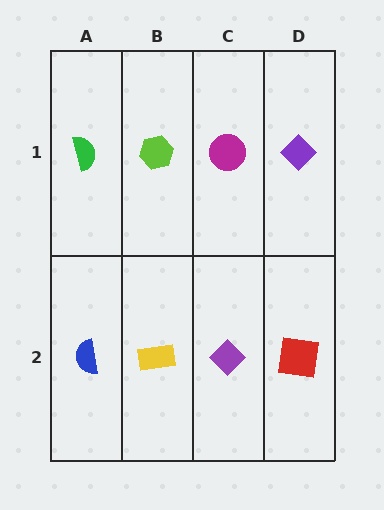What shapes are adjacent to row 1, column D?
A red square (row 2, column D), a magenta circle (row 1, column C).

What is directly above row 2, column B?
A lime hexagon.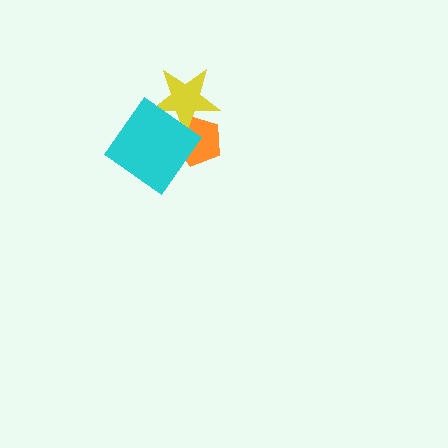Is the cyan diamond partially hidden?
No, no other shape covers it.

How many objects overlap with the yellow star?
2 objects overlap with the yellow star.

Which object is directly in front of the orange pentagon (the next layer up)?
The yellow star is directly in front of the orange pentagon.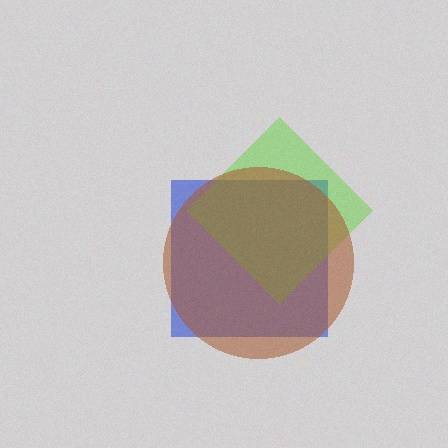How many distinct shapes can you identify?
There are 3 distinct shapes: a blue square, a lime diamond, a brown circle.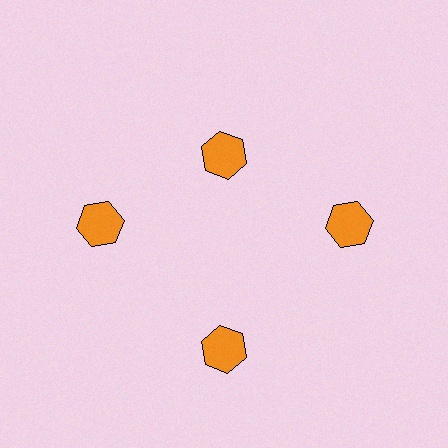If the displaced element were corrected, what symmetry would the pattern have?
It would have 4-fold rotational symmetry — the pattern would map onto itself every 90 degrees.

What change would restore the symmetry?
The symmetry would be restored by moving it outward, back onto the ring so that all 4 hexagons sit at equal angles and equal distance from the center.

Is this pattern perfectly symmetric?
No. The 4 orange hexagons are arranged in a ring, but one element near the 12 o'clock position is pulled inward toward the center, breaking the 4-fold rotational symmetry.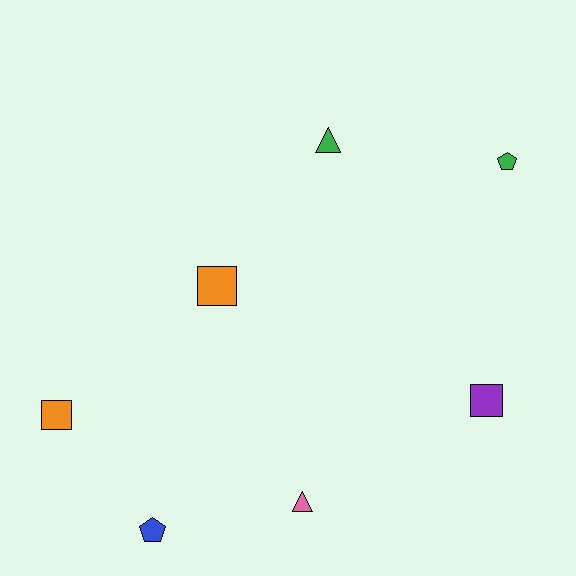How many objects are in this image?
There are 7 objects.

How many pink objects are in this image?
There is 1 pink object.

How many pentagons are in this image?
There are 2 pentagons.